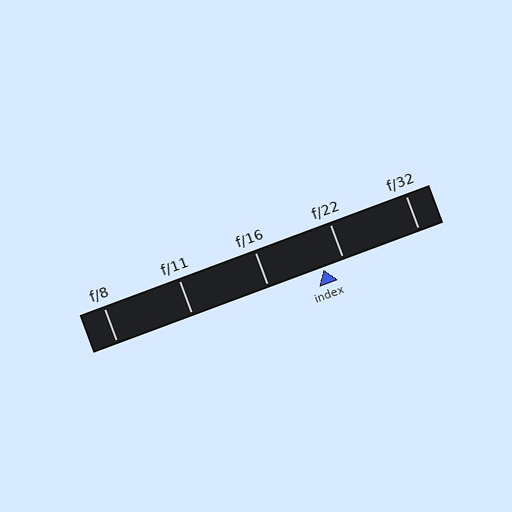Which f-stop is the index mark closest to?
The index mark is closest to f/22.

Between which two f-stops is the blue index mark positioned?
The index mark is between f/16 and f/22.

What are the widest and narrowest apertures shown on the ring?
The widest aperture shown is f/8 and the narrowest is f/32.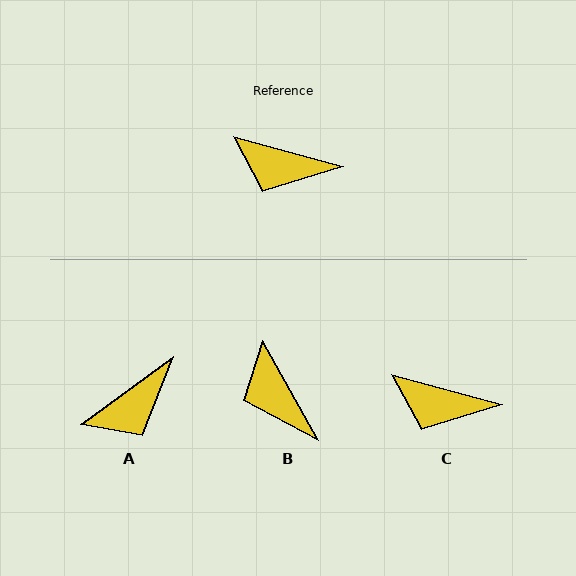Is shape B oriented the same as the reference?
No, it is off by about 46 degrees.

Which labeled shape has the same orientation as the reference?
C.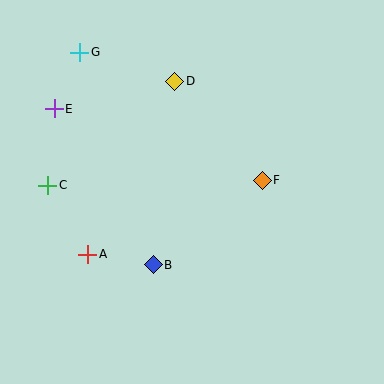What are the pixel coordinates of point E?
Point E is at (54, 109).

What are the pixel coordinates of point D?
Point D is at (175, 81).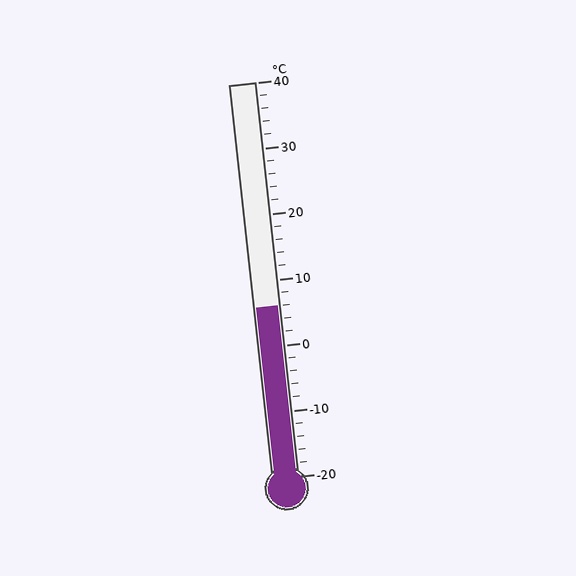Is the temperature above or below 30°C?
The temperature is below 30°C.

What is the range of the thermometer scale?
The thermometer scale ranges from -20°C to 40°C.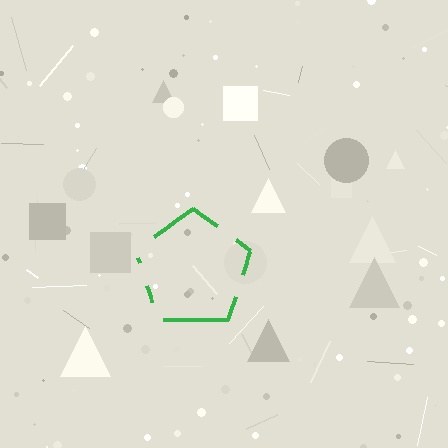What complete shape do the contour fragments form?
The contour fragments form a pentagon.